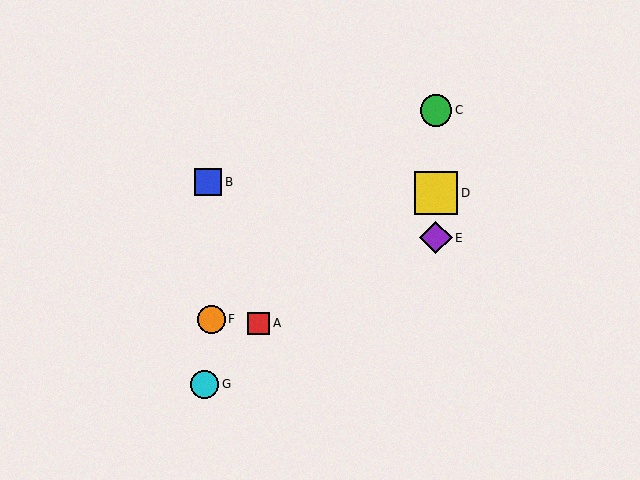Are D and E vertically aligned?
Yes, both are at x≈436.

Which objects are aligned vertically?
Objects C, D, E are aligned vertically.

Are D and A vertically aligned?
No, D is at x≈436 and A is at x≈259.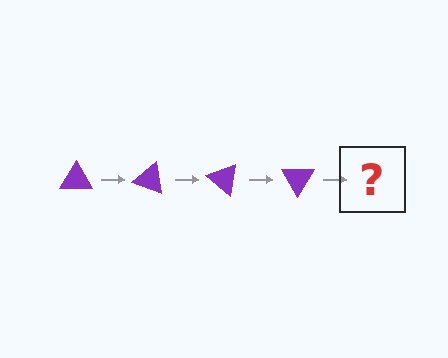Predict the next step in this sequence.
The next step is a purple triangle rotated 80 degrees.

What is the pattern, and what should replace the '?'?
The pattern is that the triangle rotates 20 degrees each step. The '?' should be a purple triangle rotated 80 degrees.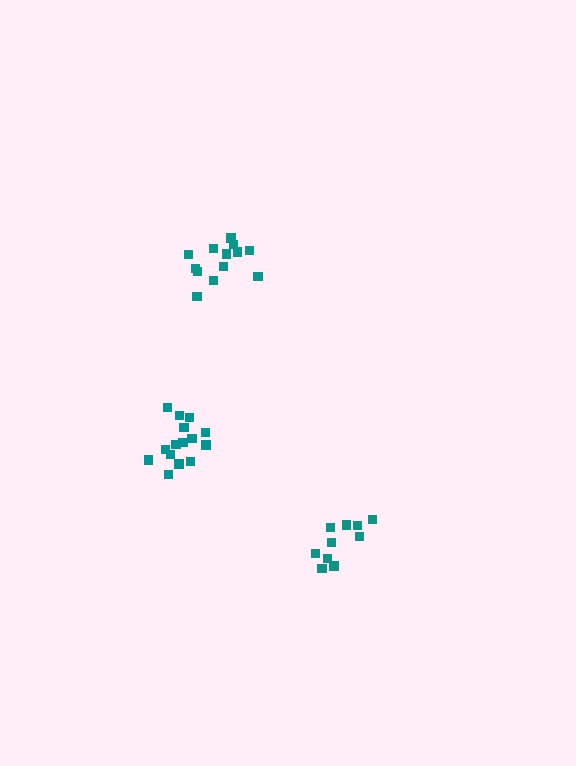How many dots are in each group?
Group 1: 10 dots, Group 2: 13 dots, Group 3: 15 dots (38 total).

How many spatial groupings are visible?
There are 3 spatial groupings.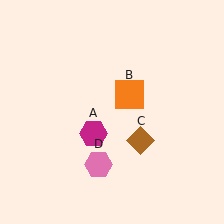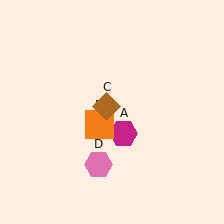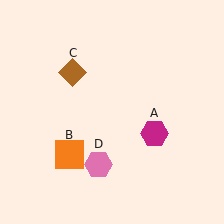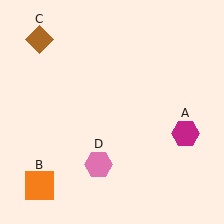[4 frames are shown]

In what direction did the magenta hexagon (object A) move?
The magenta hexagon (object A) moved right.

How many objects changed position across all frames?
3 objects changed position: magenta hexagon (object A), orange square (object B), brown diamond (object C).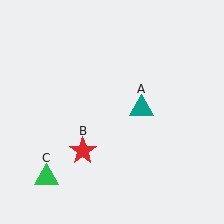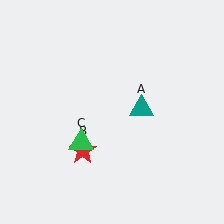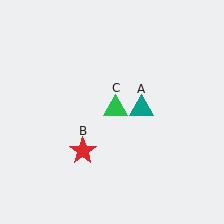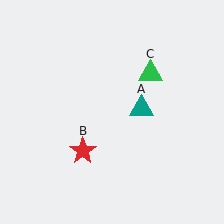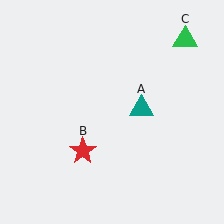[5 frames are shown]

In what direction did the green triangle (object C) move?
The green triangle (object C) moved up and to the right.